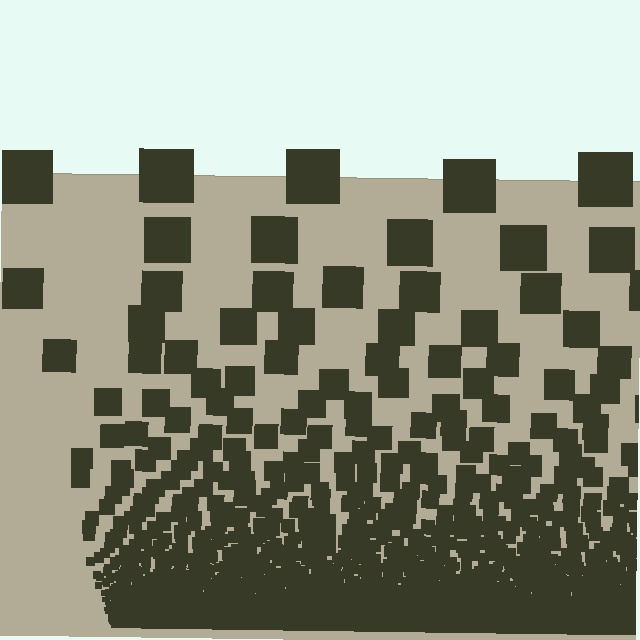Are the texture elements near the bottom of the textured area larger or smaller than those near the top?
Smaller. The gradient is inverted — elements near the bottom are smaller and denser.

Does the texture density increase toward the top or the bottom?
Density increases toward the bottom.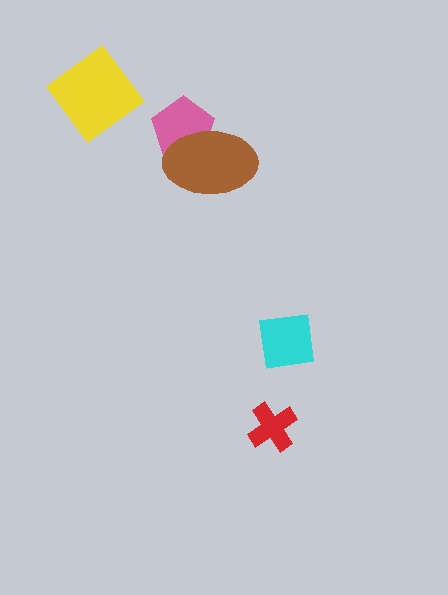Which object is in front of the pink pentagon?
The brown ellipse is in front of the pink pentagon.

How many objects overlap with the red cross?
0 objects overlap with the red cross.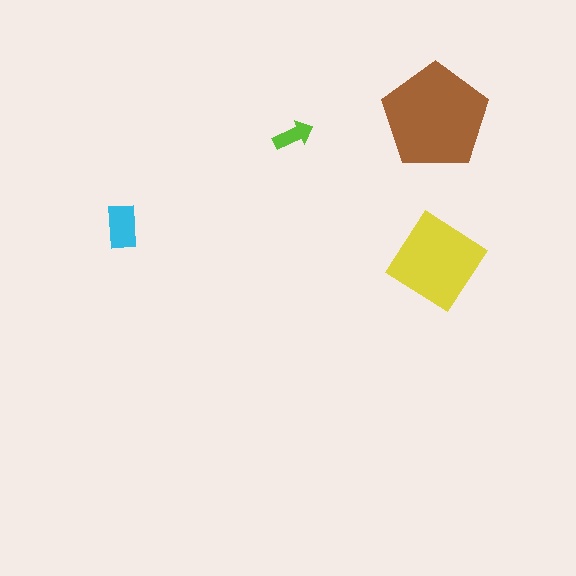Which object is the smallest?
The lime arrow.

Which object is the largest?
The brown pentagon.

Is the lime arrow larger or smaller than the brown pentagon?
Smaller.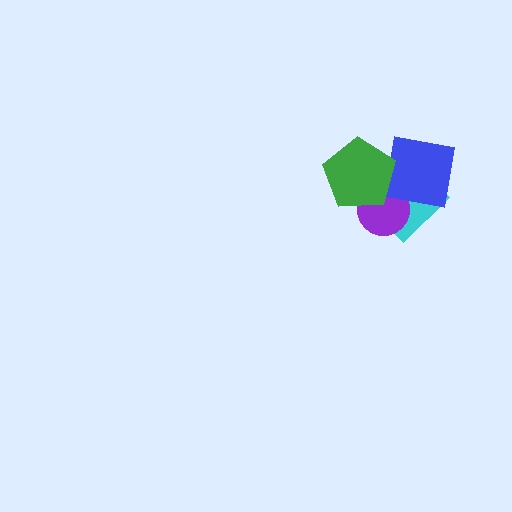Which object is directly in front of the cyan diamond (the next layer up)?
The purple circle is directly in front of the cyan diamond.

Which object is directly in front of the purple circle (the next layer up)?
The blue square is directly in front of the purple circle.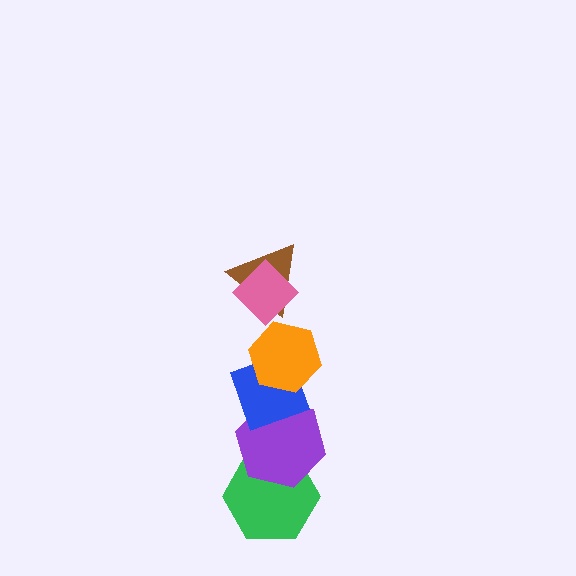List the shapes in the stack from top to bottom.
From top to bottom: the pink diamond, the brown triangle, the orange hexagon, the blue diamond, the purple hexagon, the green hexagon.